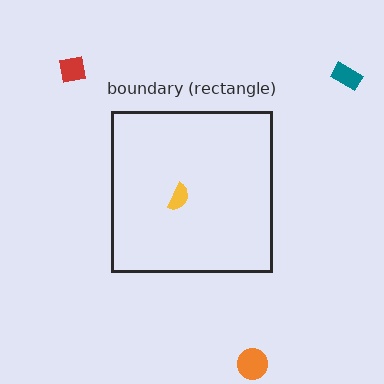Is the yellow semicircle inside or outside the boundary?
Inside.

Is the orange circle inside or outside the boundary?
Outside.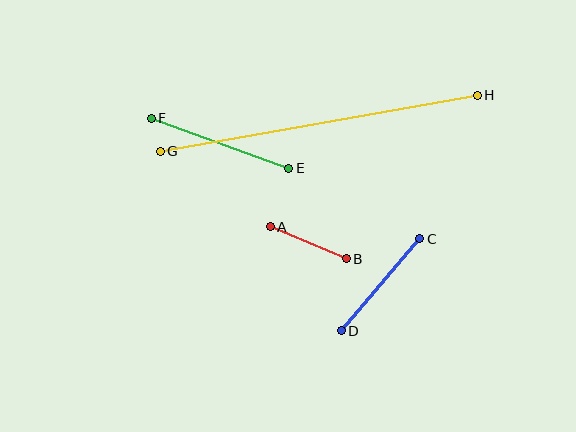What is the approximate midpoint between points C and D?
The midpoint is at approximately (381, 285) pixels.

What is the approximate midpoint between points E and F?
The midpoint is at approximately (220, 143) pixels.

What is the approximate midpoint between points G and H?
The midpoint is at approximately (319, 123) pixels.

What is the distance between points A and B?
The distance is approximately 82 pixels.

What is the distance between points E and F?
The distance is approximately 146 pixels.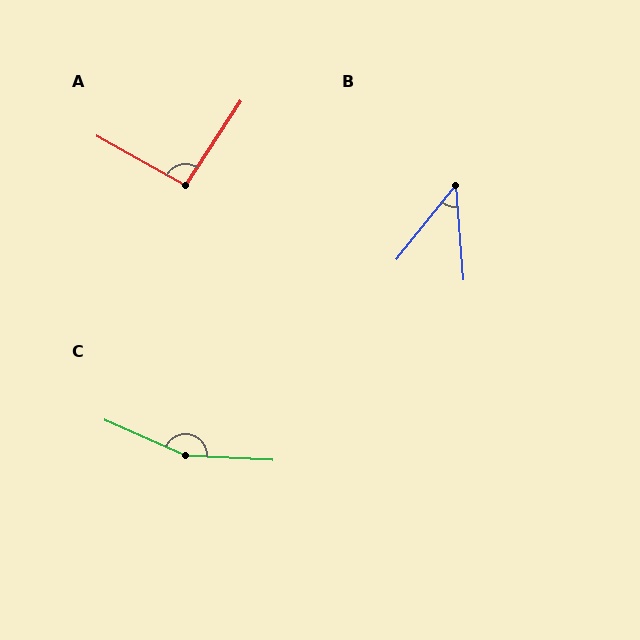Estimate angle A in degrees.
Approximately 94 degrees.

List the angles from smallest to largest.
B (43°), A (94°), C (159°).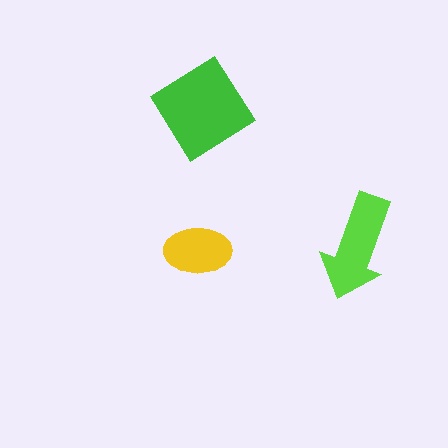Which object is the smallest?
The yellow ellipse.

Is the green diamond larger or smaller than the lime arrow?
Larger.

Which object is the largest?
The green diamond.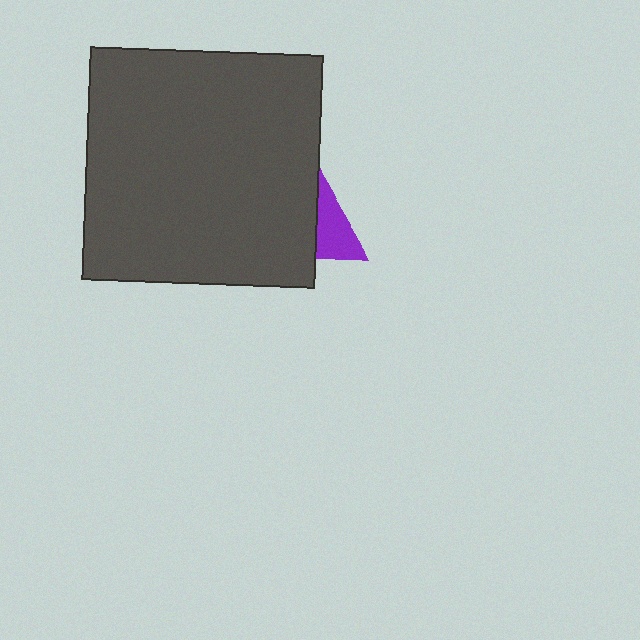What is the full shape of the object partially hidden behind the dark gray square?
The partially hidden object is a purple triangle.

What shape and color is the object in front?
The object in front is a dark gray square.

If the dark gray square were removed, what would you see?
You would see the complete purple triangle.